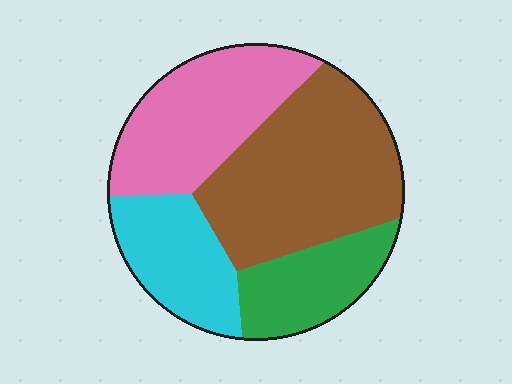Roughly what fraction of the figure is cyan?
Cyan covers around 20% of the figure.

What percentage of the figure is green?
Green covers around 15% of the figure.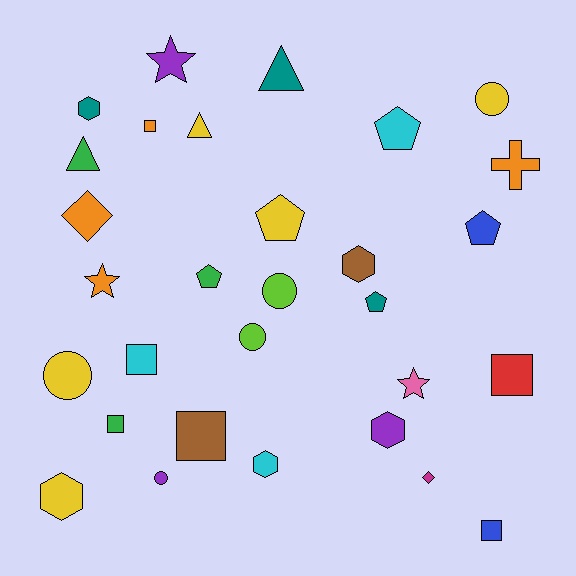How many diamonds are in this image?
There are 2 diamonds.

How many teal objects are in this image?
There are 3 teal objects.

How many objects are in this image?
There are 30 objects.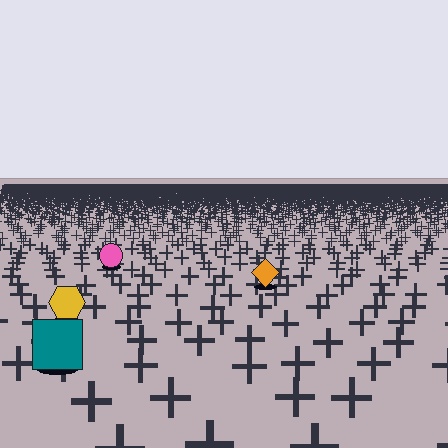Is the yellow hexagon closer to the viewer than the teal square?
No. The teal square is closer — you can tell from the texture gradient: the ground texture is coarser near it.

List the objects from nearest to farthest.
From nearest to farthest: the teal square, the yellow hexagon, the orange diamond, the pink circle.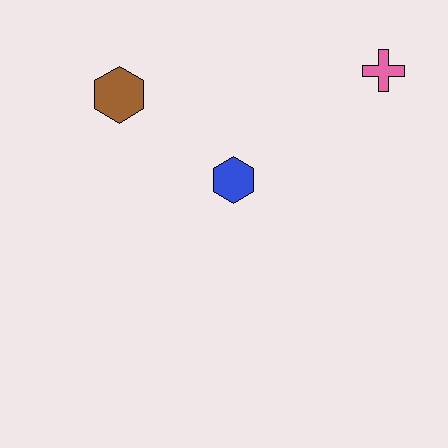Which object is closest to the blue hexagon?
The brown hexagon is closest to the blue hexagon.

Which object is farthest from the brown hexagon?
The pink cross is farthest from the brown hexagon.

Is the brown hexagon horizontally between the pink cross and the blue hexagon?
No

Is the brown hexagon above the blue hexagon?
Yes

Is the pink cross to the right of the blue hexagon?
Yes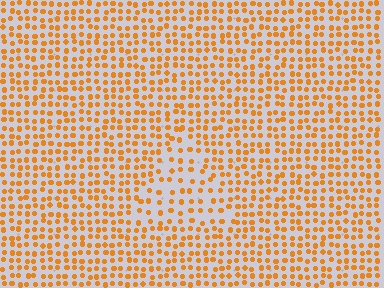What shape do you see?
I see a triangle.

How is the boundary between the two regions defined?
The boundary is defined by a change in element density (approximately 1.8x ratio). All elements are the same color, size, and shape.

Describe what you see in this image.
The image contains small orange elements arranged at two different densities. A triangle-shaped region is visible where the elements are less densely packed than the surrounding area.